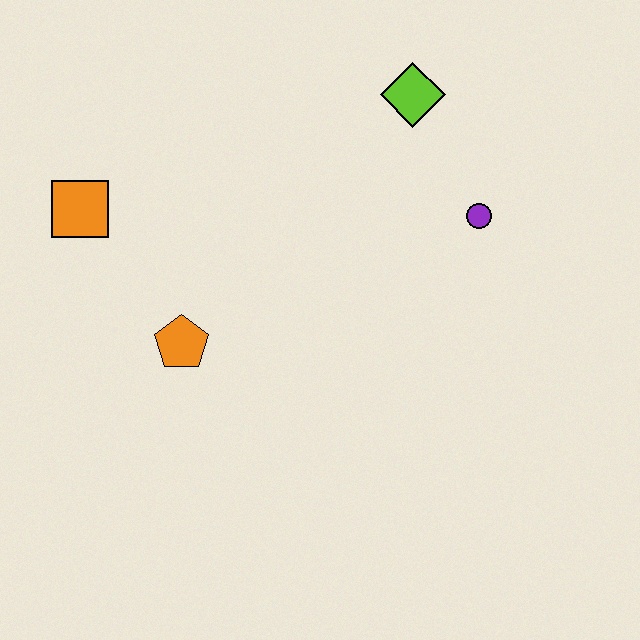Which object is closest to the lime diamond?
The purple circle is closest to the lime diamond.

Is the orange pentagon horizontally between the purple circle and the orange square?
Yes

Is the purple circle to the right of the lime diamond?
Yes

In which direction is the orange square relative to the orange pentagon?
The orange square is above the orange pentagon.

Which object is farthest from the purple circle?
The orange square is farthest from the purple circle.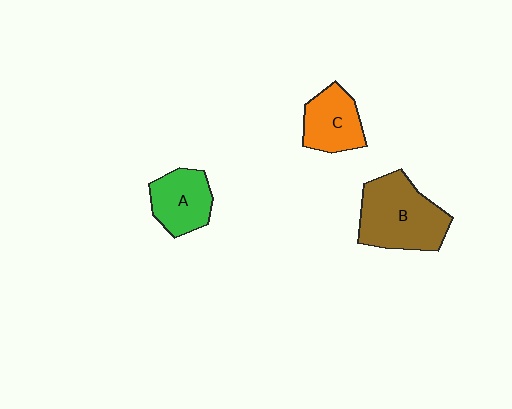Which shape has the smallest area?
Shape C (orange).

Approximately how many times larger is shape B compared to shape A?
Approximately 1.6 times.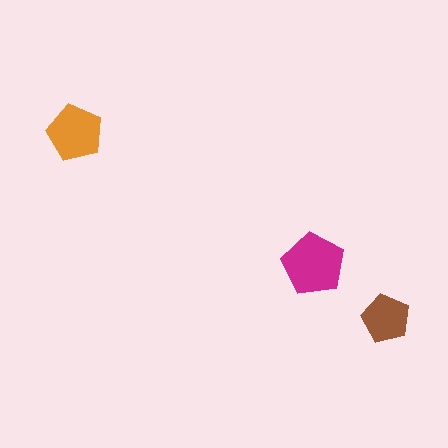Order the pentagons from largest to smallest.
the magenta one, the orange one, the brown one.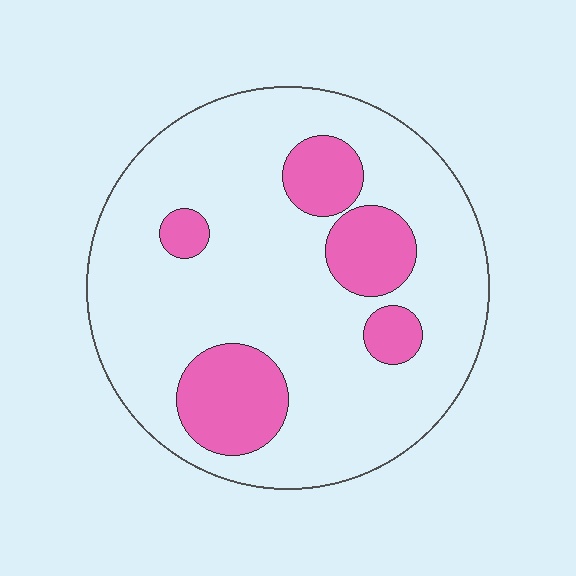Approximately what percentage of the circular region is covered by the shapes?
Approximately 20%.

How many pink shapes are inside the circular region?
5.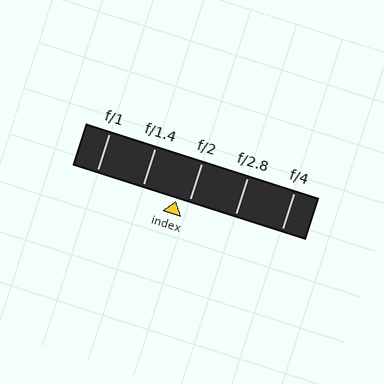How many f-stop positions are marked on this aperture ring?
There are 5 f-stop positions marked.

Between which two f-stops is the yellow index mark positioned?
The index mark is between f/1.4 and f/2.